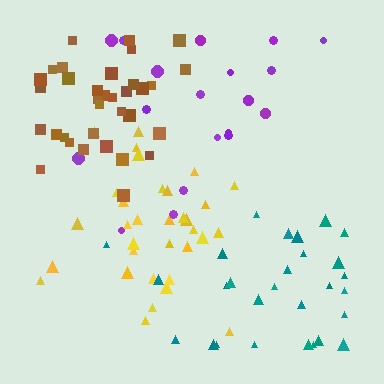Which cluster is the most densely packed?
Brown.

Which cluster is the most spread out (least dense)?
Purple.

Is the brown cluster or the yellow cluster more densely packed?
Brown.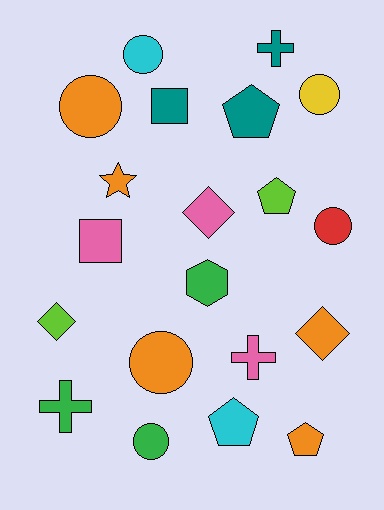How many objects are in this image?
There are 20 objects.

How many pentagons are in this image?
There are 4 pentagons.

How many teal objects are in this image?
There are 3 teal objects.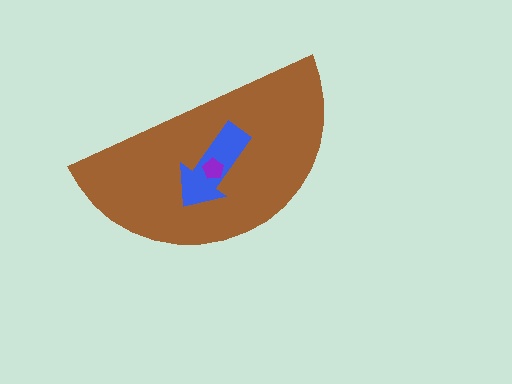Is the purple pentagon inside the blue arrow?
Yes.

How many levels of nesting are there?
3.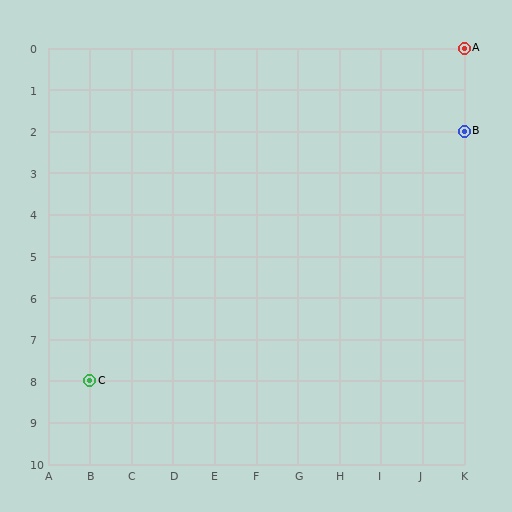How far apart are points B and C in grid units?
Points B and C are 9 columns and 6 rows apart (about 10.8 grid units diagonally).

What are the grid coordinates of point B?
Point B is at grid coordinates (K, 2).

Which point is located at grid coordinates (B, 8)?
Point C is at (B, 8).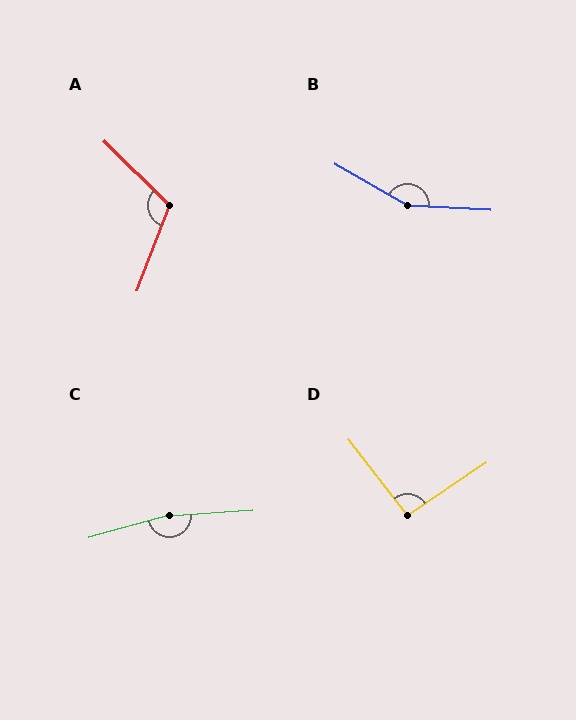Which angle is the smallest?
D, at approximately 93 degrees.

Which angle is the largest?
C, at approximately 168 degrees.